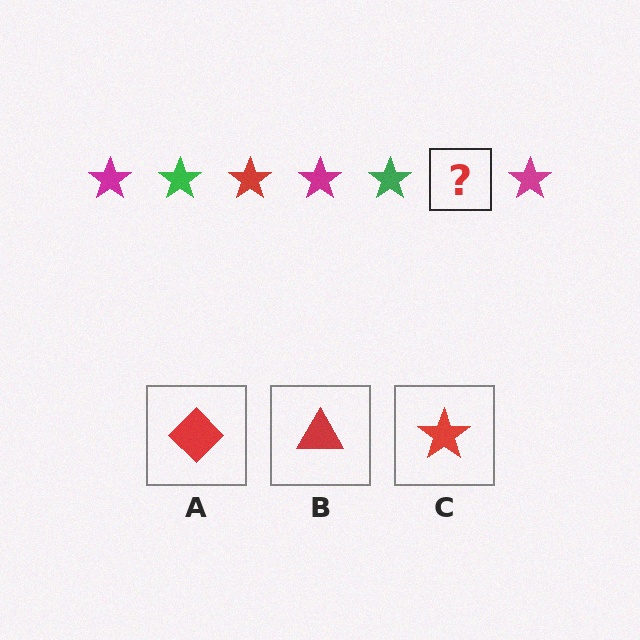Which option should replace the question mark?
Option C.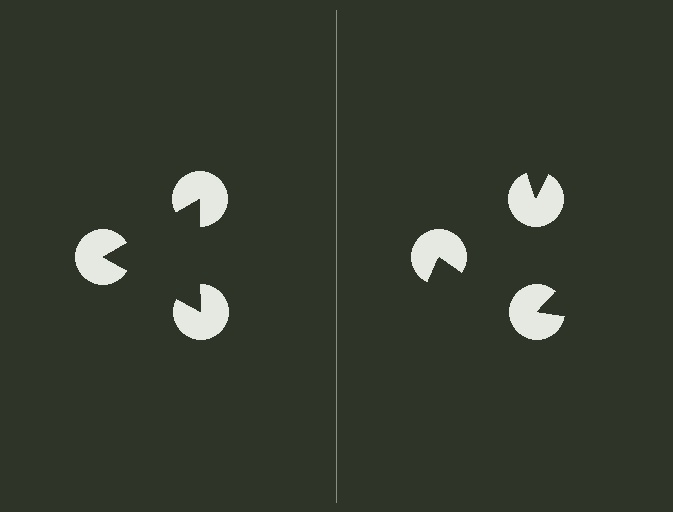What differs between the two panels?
The pac-man discs are positioned identically on both sides; only the wedge orientations differ. On the left they align to a triangle; on the right they are misaligned.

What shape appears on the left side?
An illusory triangle.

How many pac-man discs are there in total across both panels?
6 — 3 on each side.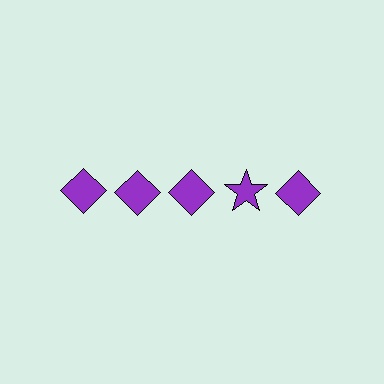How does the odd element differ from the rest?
It has a different shape: star instead of diamond.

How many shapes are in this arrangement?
There are 5 shapes arranged in a grid pattern.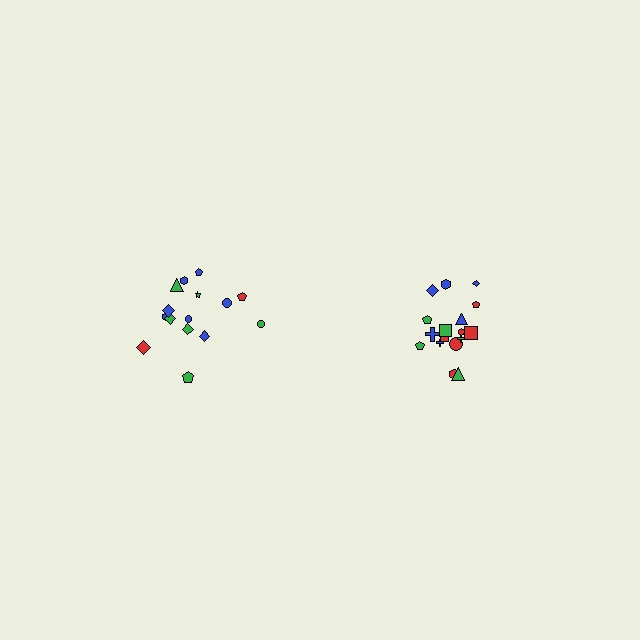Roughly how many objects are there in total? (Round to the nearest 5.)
Roughly 35 objects in total.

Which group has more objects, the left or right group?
The right group.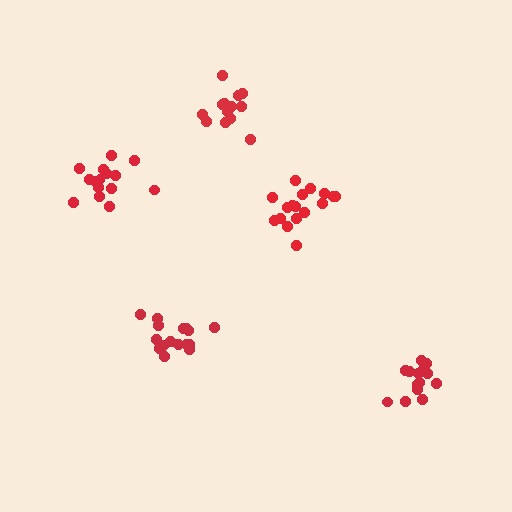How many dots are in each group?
Group 1: 15 dots, Group 2: 16 dots, Group 3: 14 dots, Group 4: 18 dots, Group 5: 13 dots (76 total).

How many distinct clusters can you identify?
There are 5 distinct clusters.